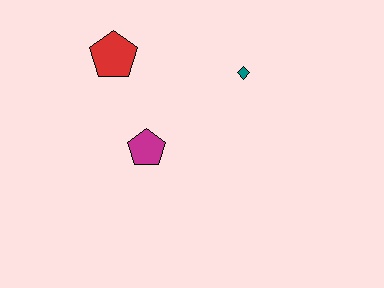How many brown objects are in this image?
There are no brown objects.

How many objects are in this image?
There are 3 objects.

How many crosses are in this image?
There are no crosses.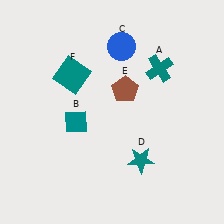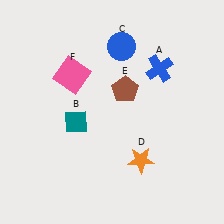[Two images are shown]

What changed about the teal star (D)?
In Image 1, D is teal. In Image 2, it changed to orange.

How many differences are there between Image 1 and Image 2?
There are 3 differences between the two images.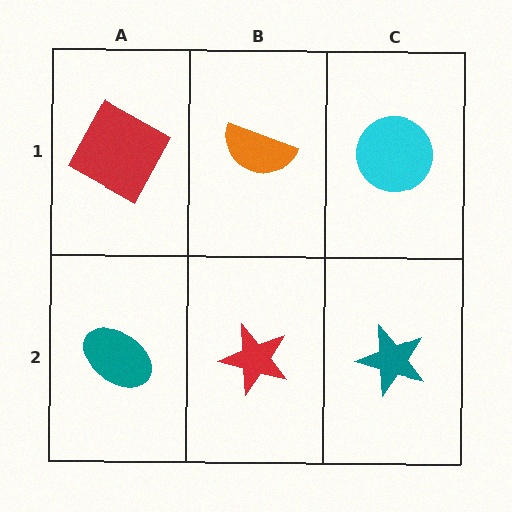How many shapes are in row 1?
3 shapes.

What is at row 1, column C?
A cyan circle.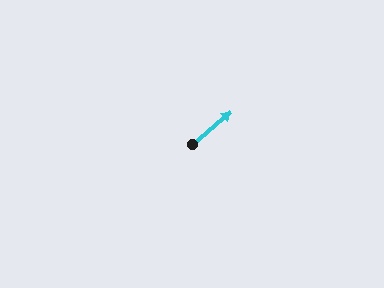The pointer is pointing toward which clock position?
Roughly 2 o'clock.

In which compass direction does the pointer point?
Northeast.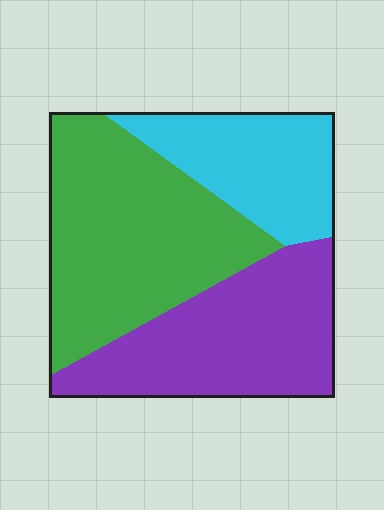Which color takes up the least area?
Cyan, at roughly 25%.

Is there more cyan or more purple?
Purple.